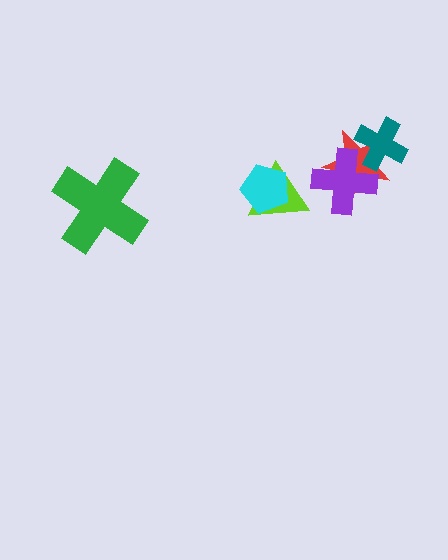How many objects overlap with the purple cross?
2 objects overlap with the purple cross.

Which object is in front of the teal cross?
The purple cross is in front of the teal cross.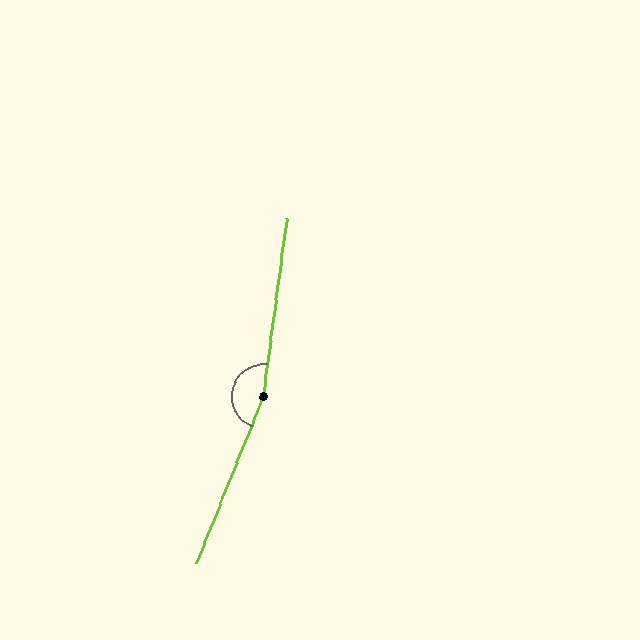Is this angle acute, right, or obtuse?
It is obtuse.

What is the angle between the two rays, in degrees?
Approximately 166 degrees.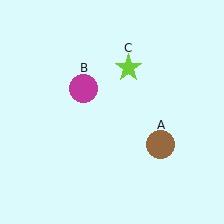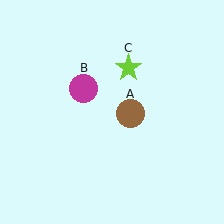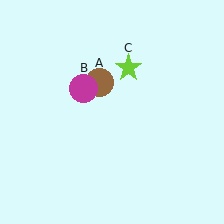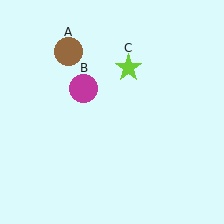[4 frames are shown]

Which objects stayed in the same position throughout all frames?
Magenta circle (object B) and lime star (object C) remained stationary.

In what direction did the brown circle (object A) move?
The brown circle (object A) moved up and to the left.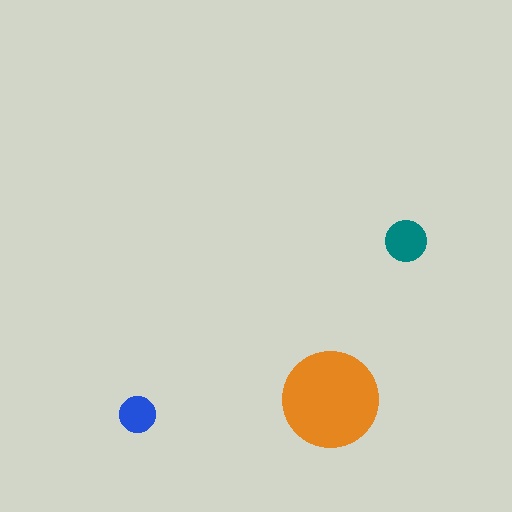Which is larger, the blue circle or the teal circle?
The teal one.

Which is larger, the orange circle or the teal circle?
The orange one.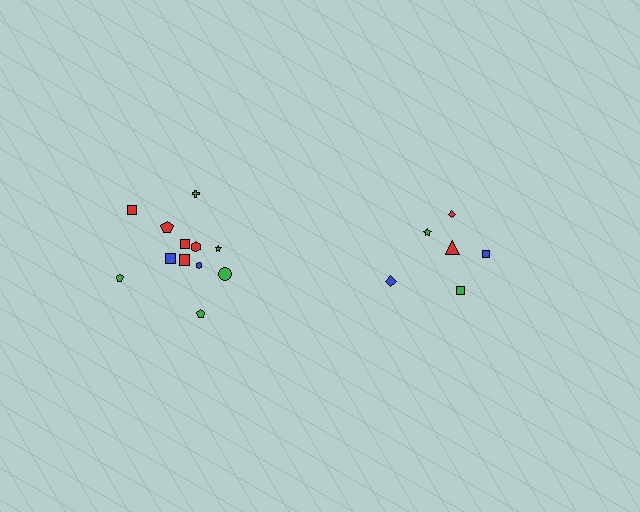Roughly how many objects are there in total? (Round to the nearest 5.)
Roughly 20 objects in total.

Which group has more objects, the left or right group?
The left group.